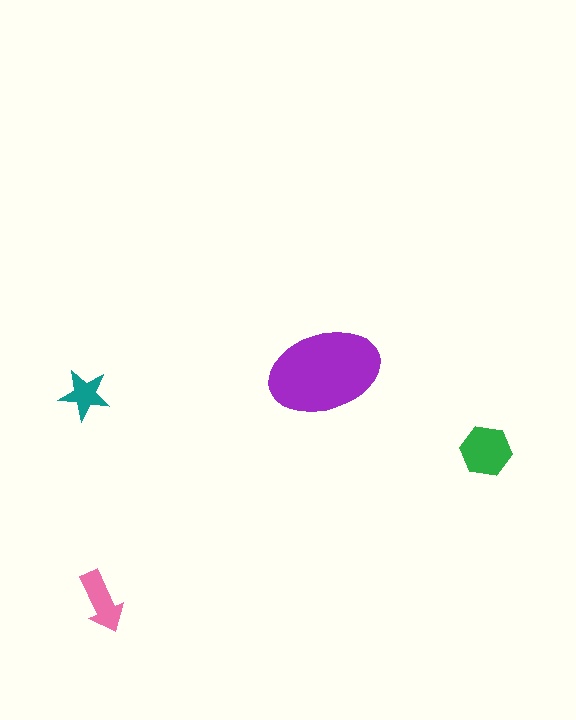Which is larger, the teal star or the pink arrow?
The pink arrow.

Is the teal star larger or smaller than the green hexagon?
Smaller.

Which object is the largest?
The purple ellipse.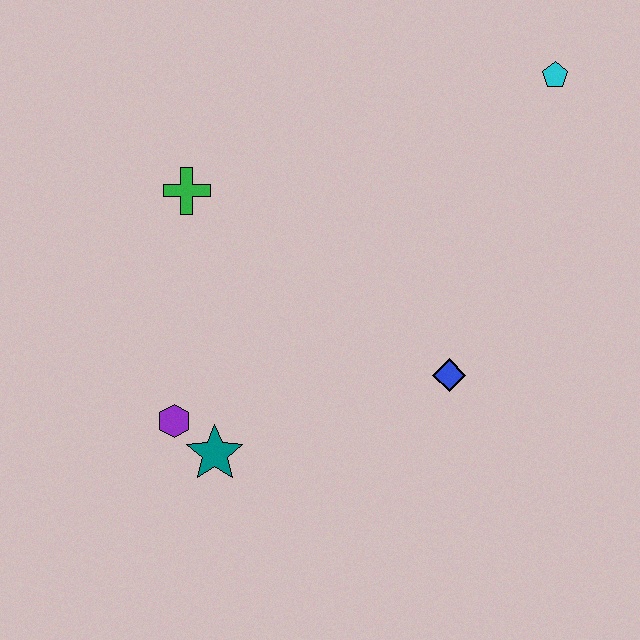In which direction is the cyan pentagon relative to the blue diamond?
The cyan pentagon is above the blue diamond.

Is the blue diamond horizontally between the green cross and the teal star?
No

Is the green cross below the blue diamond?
No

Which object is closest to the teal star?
The purple hexagon is closest to the teal star.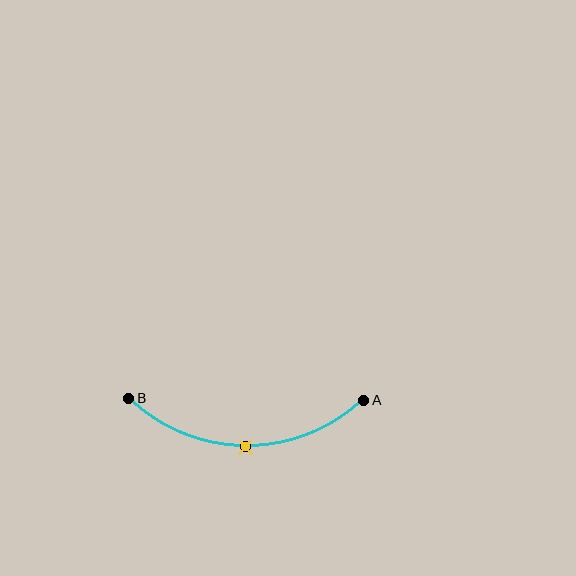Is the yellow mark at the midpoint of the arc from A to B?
Yes. The yellow mark lies on the arc at equal arc-length from both A and B — it is the arc midpoint.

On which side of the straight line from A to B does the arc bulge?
The arc bulges below the straight line connecting A and B.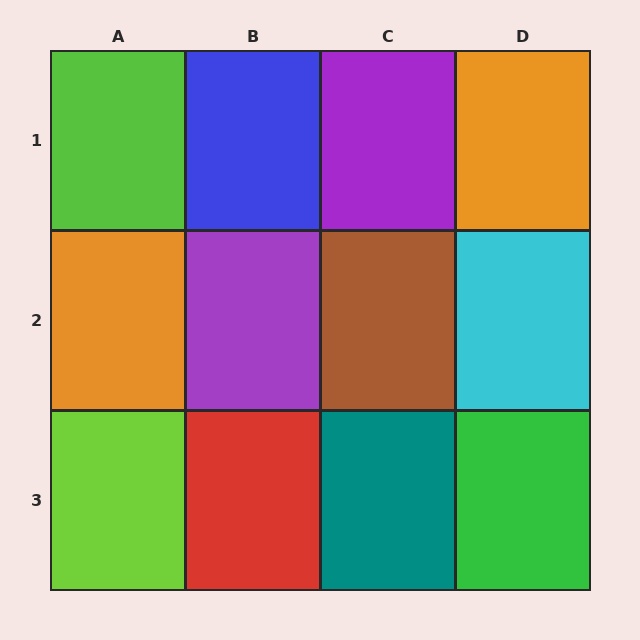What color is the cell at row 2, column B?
Purple.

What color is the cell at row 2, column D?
Cyan.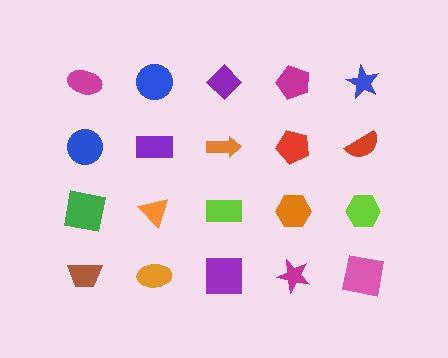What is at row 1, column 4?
A magenta pentagon.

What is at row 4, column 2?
An orange ellipse.